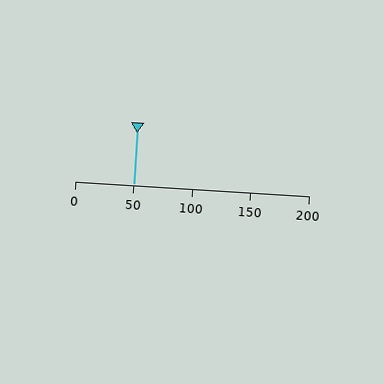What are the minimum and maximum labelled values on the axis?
The axis runs from 0 to 200.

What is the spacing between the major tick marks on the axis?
The major ticks are spaced 50 apart.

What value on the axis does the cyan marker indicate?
The marker indicates approximately 50.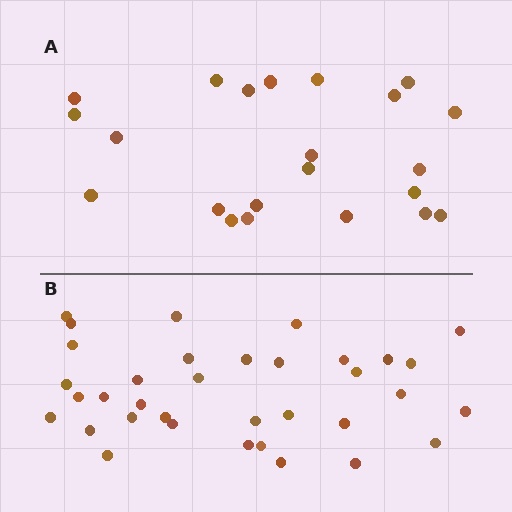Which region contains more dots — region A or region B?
Region B (the bottom region) has more dots.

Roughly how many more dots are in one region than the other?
Region B has approximately 15 more dots than region A.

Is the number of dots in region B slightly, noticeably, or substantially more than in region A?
Region B has substantially more. The ratio is roughly 1.6 to 1.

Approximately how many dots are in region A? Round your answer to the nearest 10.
About 20 dots. (The exact count is 22, which rounds to 20.)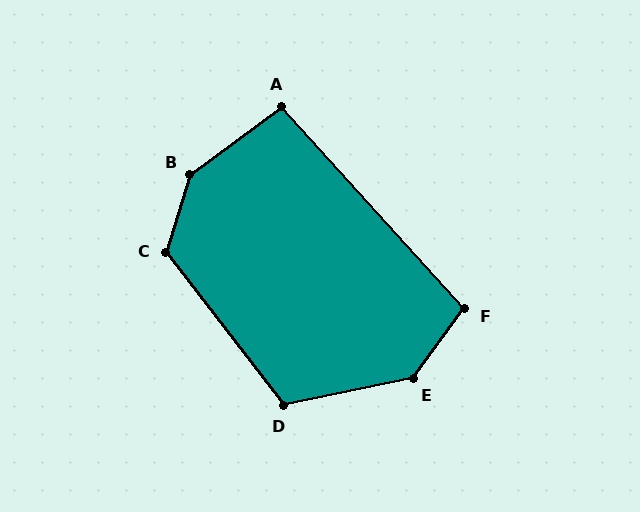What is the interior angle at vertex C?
Approximately 126 degrees (obtuse).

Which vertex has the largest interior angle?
B, at approximately 143 degrees.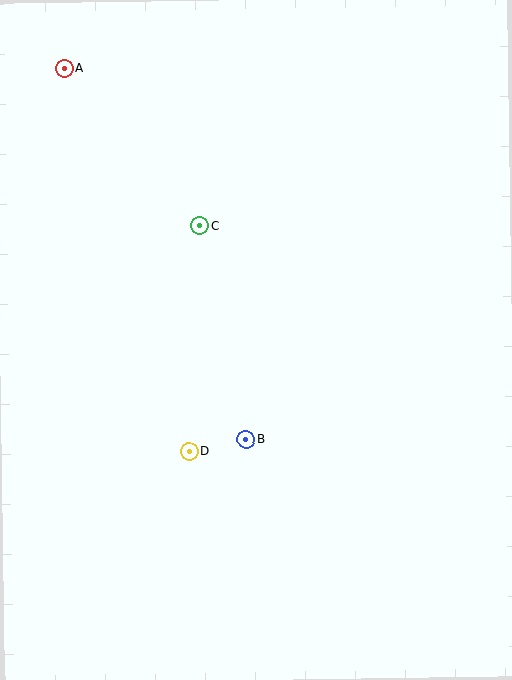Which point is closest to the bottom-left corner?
Point D is closest to the bottom-left corner.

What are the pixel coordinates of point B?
Point B is at (246, 439).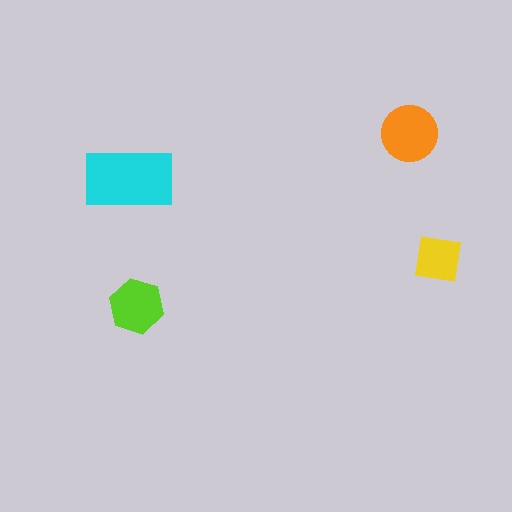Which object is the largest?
The cyan rectangle.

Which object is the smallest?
The yellow square.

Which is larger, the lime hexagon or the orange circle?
The orange circle.